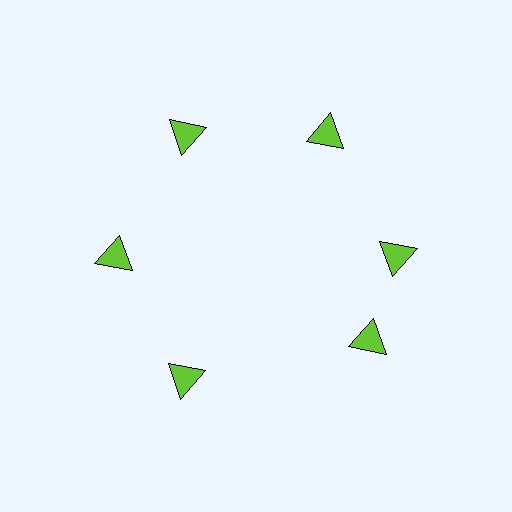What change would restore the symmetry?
The symmetry would be restored by rotating it back into even spacing with its neighbors so that all 6 triangles sit at equal angles and equal distance from the center.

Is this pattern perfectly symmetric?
No. The 6 lime triangles are arranged in a ring, but one element near the 5 o'clock position is rotated out of alignment along the ring, breaking the 6-fold rotational symmetry.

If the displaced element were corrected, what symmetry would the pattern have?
It would have 6-fold rotational symmetry — the pattern would map onto itself every 60 degrees.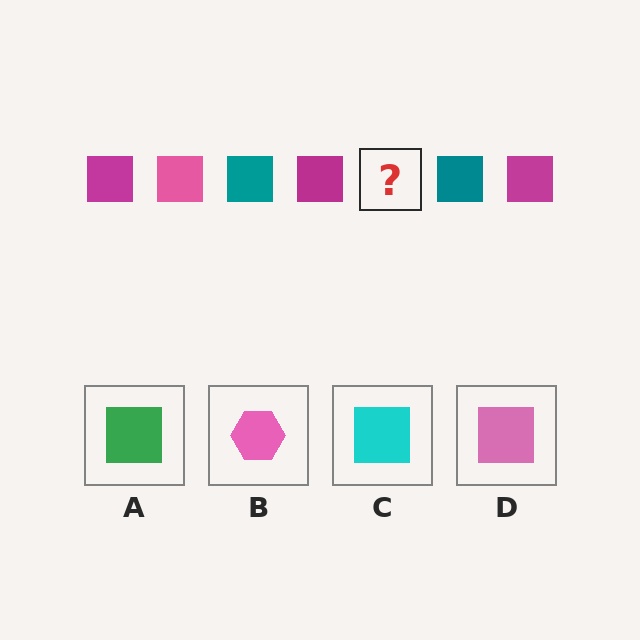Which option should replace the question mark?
Option D.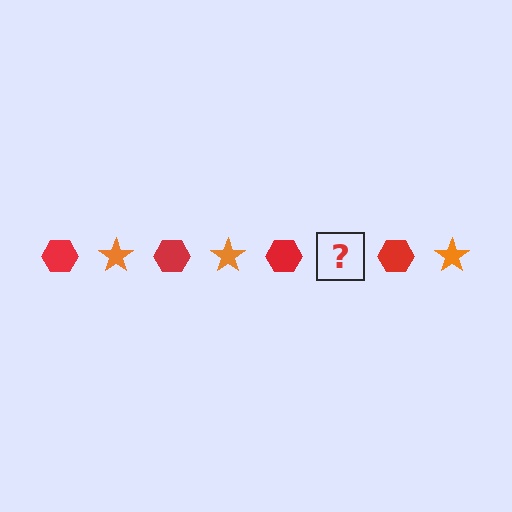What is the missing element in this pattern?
The missing element is an orange star.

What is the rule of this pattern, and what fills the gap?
The rule is that the pattern alternates between red hexagon and orange star. The gap should be filled with an orange star.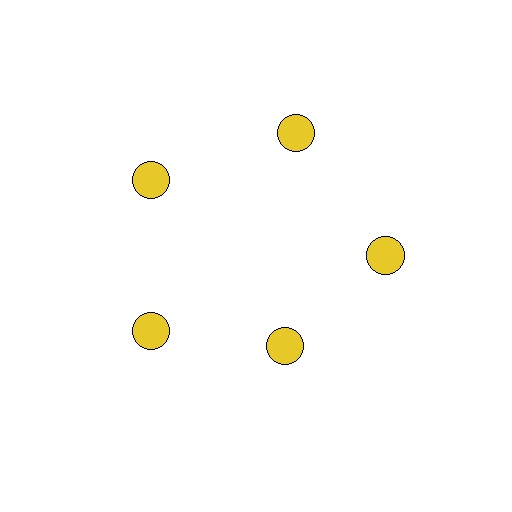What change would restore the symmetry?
The symmetry would be restored by moving it outward, back onto the ring so that all 5 circles sit at equal angles and equal distance from the center.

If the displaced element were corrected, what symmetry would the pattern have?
It would have 5-fold rotational symmetry — the pattern would map onto itself every 72 degrees.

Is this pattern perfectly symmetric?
No. The 5 yellow circles are arranged in a ring, but one element near the 5 o'clock position is pulled inward toward the center, breaking the 5-fold rotational symmetry.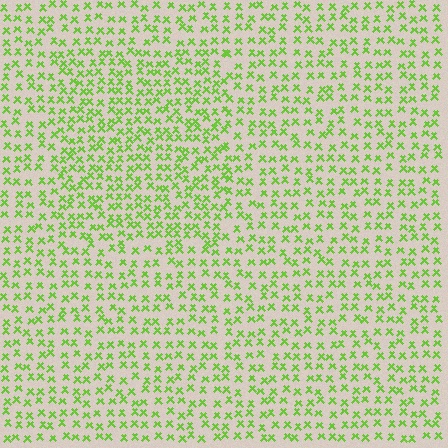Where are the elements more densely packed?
The elements are more densely packed inside the rectangle boundary.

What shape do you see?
I see a rectangle.